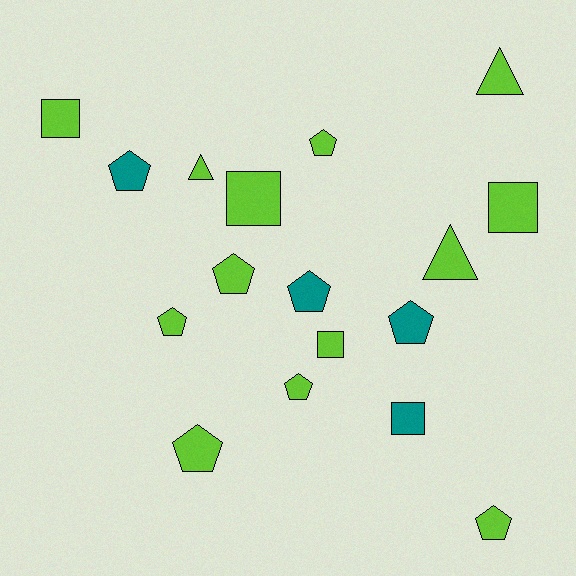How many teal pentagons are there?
There are 3 teal pentagons.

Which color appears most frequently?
Lime, with 13 objects.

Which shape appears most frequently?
Pentagon, with 9 objects.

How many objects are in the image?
There are 17 objects.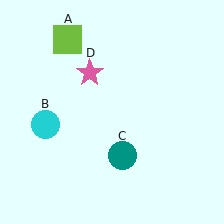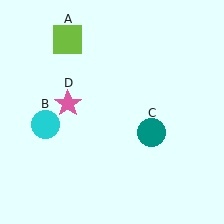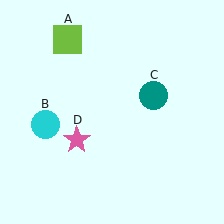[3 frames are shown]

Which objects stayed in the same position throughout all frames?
Lime square (object A) and cyan circle (object B) remained stationary.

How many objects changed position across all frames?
2 objects changed position: teal circle (object C), pink star (object D).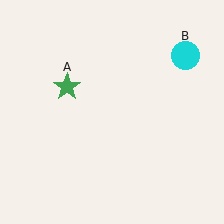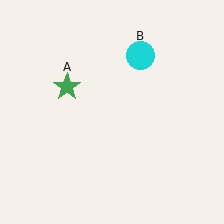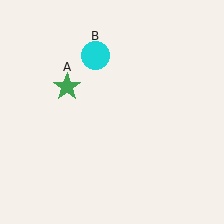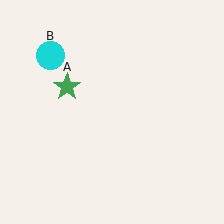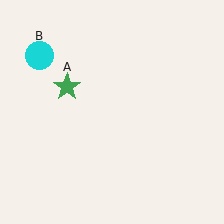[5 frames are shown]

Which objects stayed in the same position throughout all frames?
Green star (object A) remained stationary.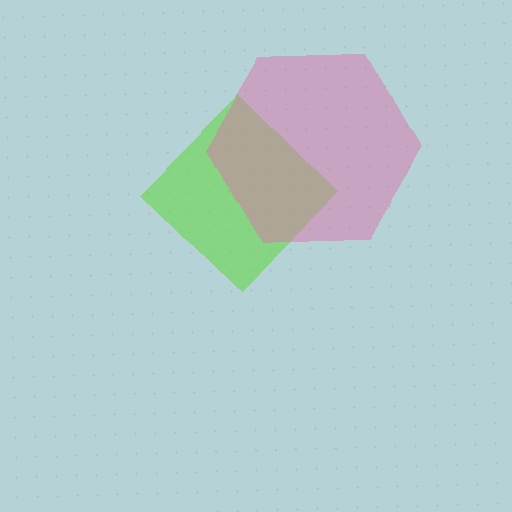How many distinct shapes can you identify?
There are 2 distinct shapes: a lime diamond, a pink hexagon.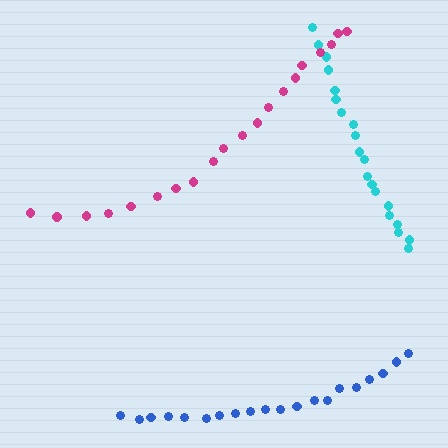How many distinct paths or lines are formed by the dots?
There are 3 distinct paths.